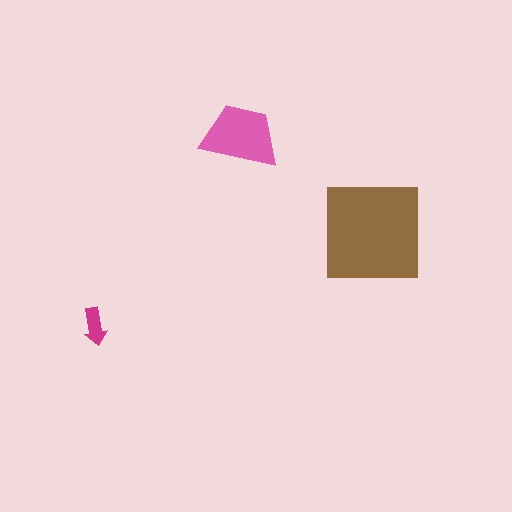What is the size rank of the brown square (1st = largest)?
1st.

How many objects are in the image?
There are 3 objects in the image.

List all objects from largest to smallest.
The brown square, the pink trapezoid, the magenta arrow.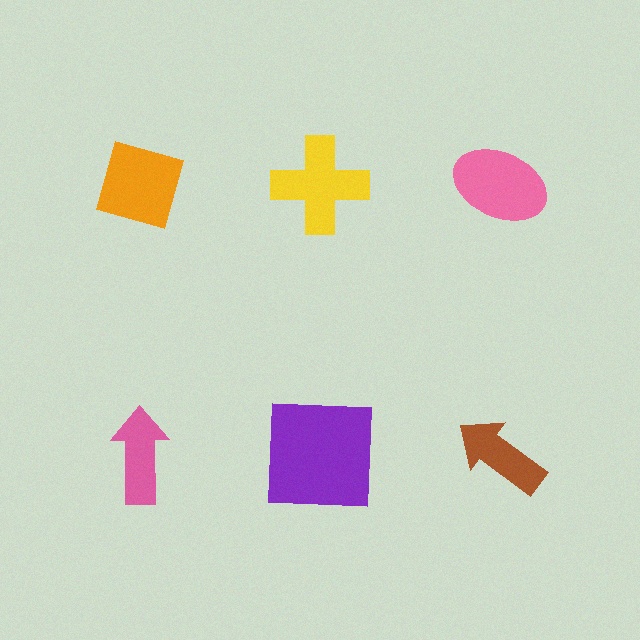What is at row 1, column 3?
A pink ellipse.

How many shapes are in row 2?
3 shapes.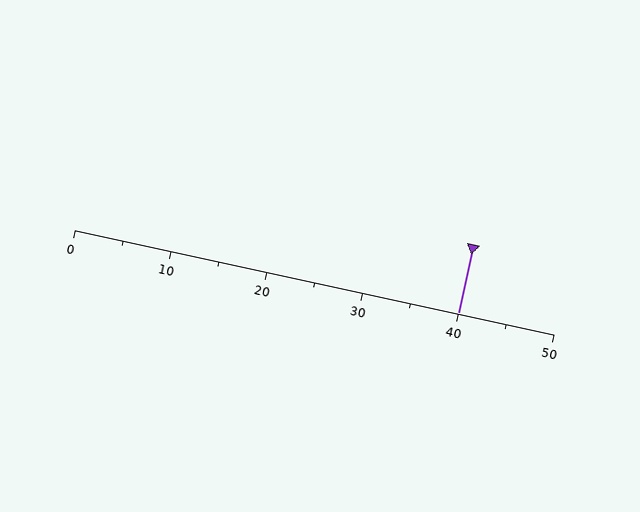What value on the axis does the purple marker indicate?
The marker indicates approximately 40.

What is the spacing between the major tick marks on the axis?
The major ticks are spaced 10 apart.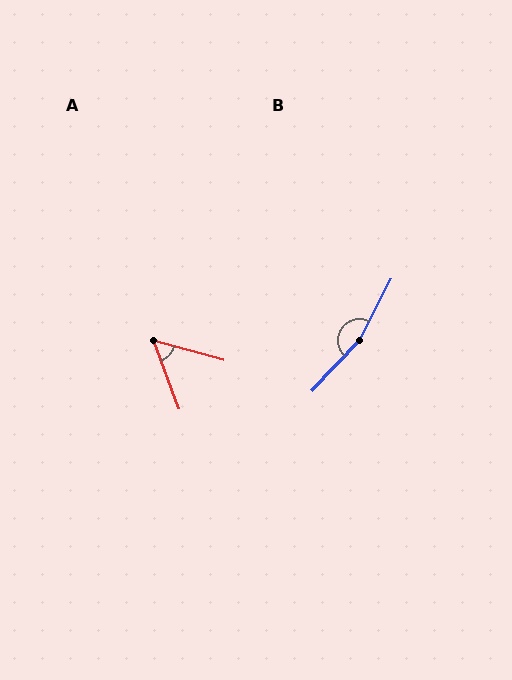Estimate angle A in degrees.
Approximately 55 degrees.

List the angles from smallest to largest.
A (55°), B (164°).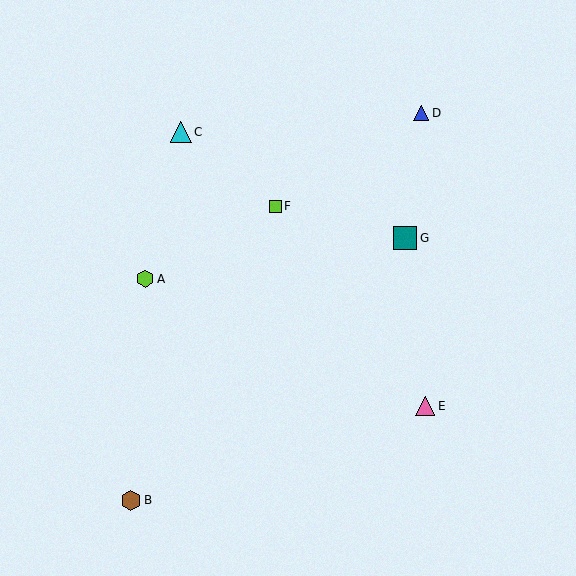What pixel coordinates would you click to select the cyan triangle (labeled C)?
Click at (181, 132) to select the cyan triangle C.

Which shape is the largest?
The teal square (labeled G) is the largest.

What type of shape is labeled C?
Shape C is a cyan triangle.